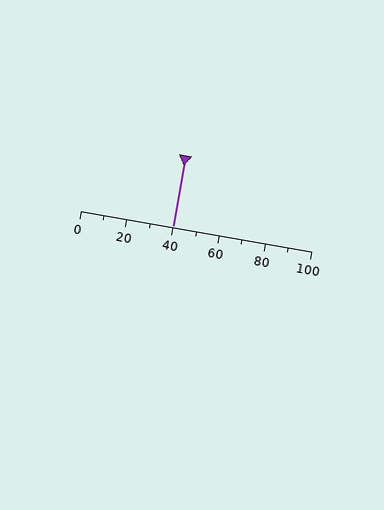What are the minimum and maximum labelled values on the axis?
The axis runs from 0 to 100.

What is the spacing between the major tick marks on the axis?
The major ticks are spaced 20 apart.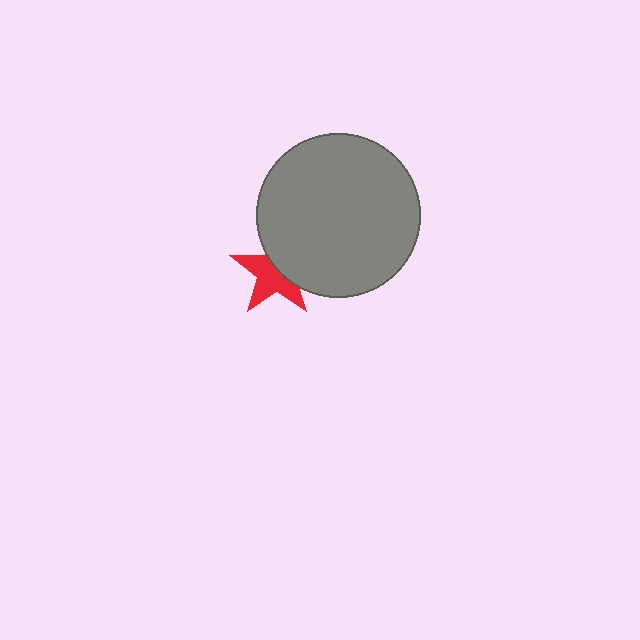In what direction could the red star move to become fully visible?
The red star could move toward the lower-left. That would shift it out from behind the gray circle entirely.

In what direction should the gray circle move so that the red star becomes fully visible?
The gray circle should move toward the upper-right. That is the shortest direction to clear the overlap and leave the red star fully visible.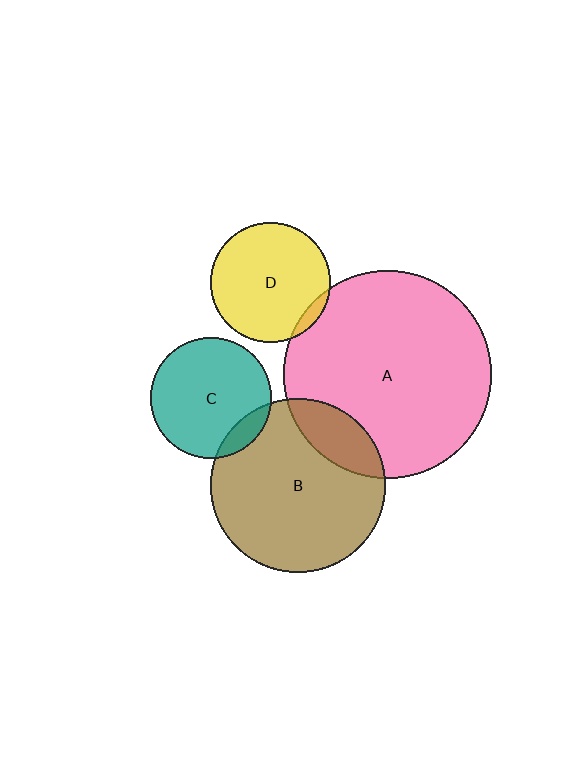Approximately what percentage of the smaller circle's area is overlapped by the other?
Approximately 10%.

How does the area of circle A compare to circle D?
Approximately 3.0 times.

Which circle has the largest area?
Circle A (pink).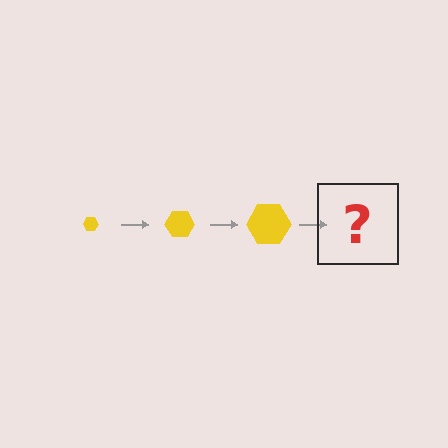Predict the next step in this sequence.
The next step is a yellow hexagon, larger than the previous one.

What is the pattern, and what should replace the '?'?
The pattern is that the hexagon gets progressively larger each step. The '?' should be a yellow hexagon, larger than the previous one.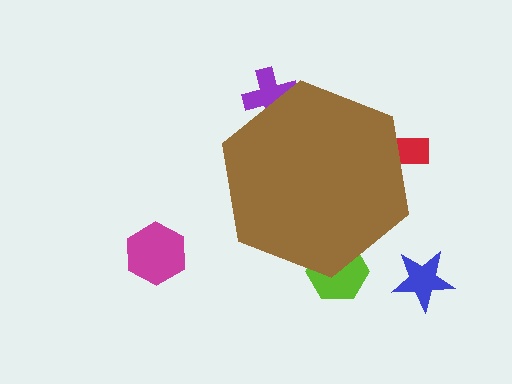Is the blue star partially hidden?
No, the blue star is fully visible.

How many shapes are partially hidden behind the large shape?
3 shapes are partially hidden.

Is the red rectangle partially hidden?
Yes, the red rectangle is partially hidden behind the brown hexagon.